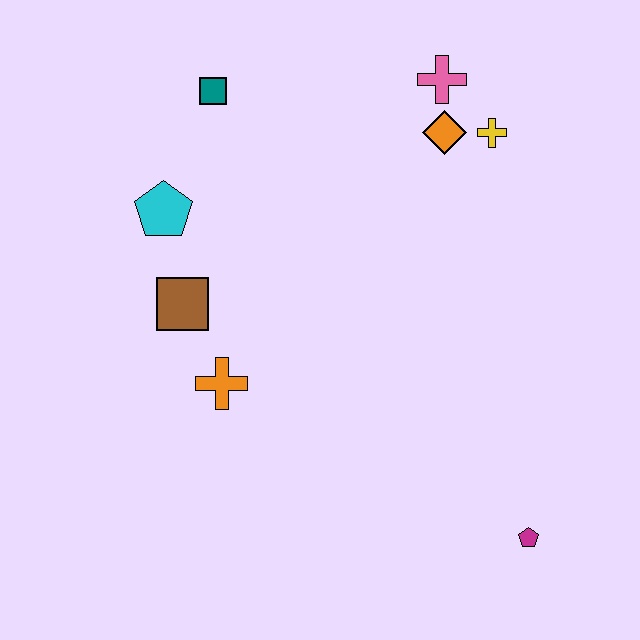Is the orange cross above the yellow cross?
No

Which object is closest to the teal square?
The cyan pentagon is closest to the teal square.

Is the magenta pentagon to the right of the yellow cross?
Yes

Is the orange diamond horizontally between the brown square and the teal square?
No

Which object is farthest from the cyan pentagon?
The magenta pentagon is farthest from the cyan pentagon.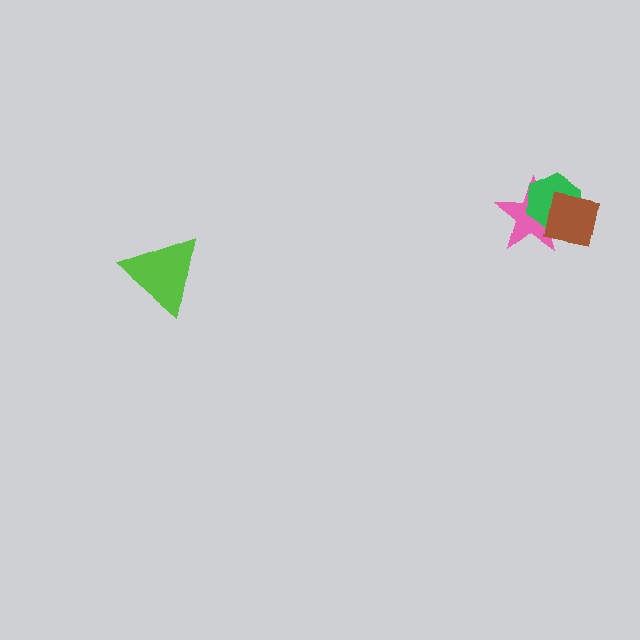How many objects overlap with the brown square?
2 objects overlap with the brown square.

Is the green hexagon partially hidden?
Yes, it is partially covered by another shape.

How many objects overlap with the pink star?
2 objects overlap with the pink star.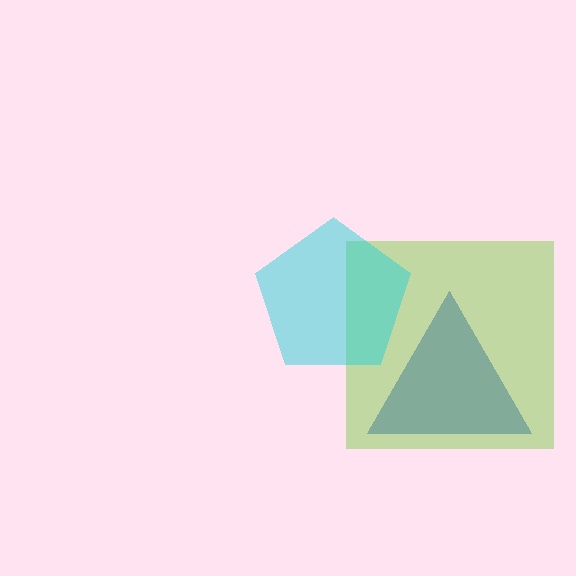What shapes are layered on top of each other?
The layered shapes are: a blue triangle, a lime square, a cyan pentagon.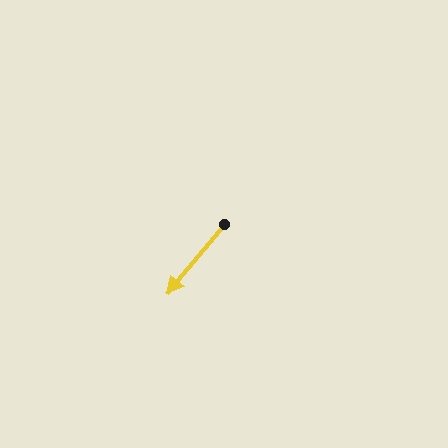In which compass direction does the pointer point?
Southwest.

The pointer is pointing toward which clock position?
Roughly 7 o'clock.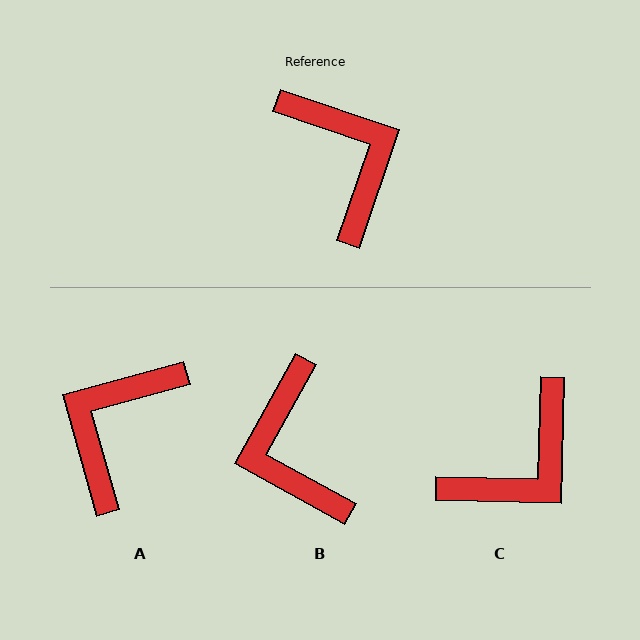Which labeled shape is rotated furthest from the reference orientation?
B, about 170 degrees away.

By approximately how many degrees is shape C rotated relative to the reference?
Approximately 73 degrees clockwise.